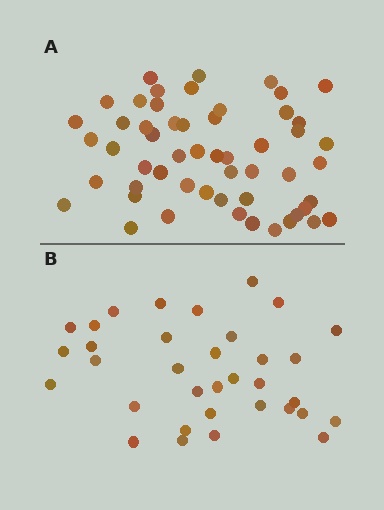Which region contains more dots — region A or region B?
Region A (the top region) has more dots.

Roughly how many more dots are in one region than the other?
Region A has approximately 20 more dots than region B.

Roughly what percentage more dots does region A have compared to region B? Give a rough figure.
About 60% more.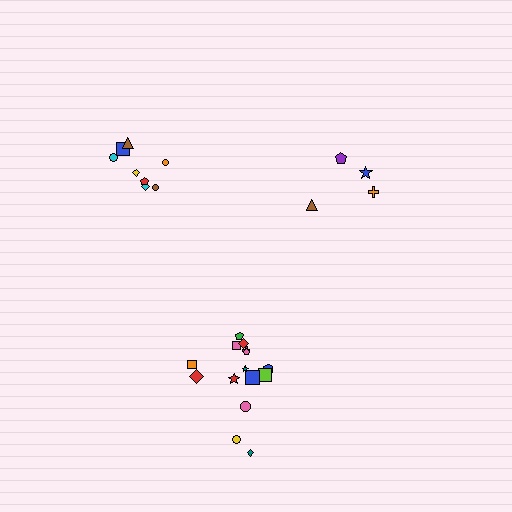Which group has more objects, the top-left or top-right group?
The top-left group.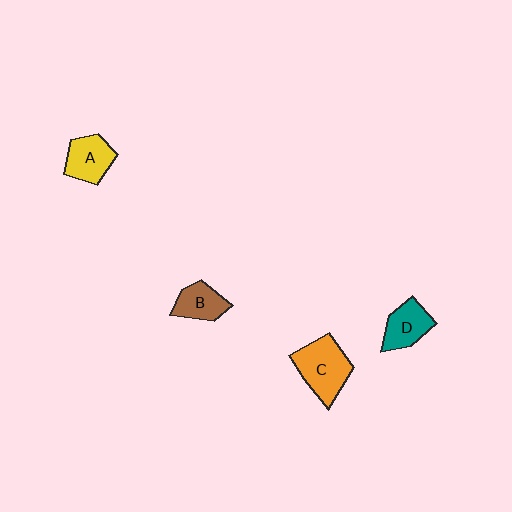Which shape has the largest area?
Shape C (orange).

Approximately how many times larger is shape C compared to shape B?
Approximately 1.7 times.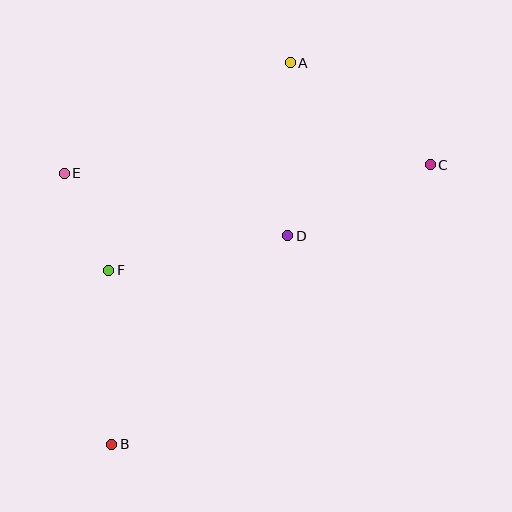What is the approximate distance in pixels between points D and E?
The distance between D and E is approximately 232 pixels.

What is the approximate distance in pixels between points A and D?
The distance between A and D is approximately 173 pixels.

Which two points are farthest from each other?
Points B and C are farthest from each other.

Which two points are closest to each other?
Points E and F are closest to each other.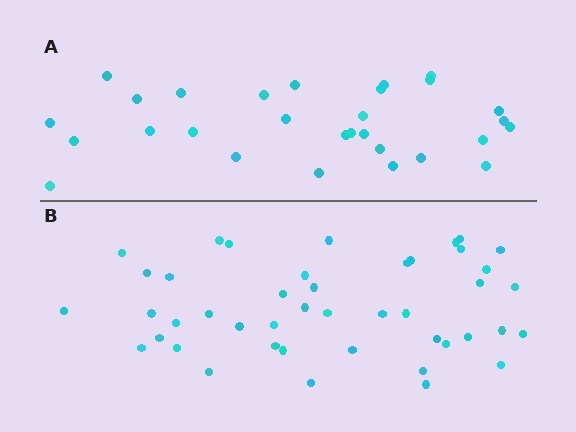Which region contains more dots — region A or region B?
Region B (the bottom region) has more dots.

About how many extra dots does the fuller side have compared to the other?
Region B has approximately 15 more dots than region A.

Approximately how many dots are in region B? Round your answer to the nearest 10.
About 40 dots. (The exact count is 44, which rounds to 40.)